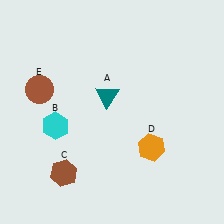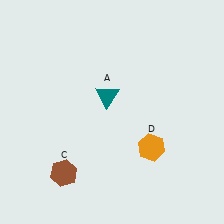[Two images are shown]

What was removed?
The brown circle (E), the cyan hexagon (B) were removed in Image 2.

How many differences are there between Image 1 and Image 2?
There are 2 differences between the two images.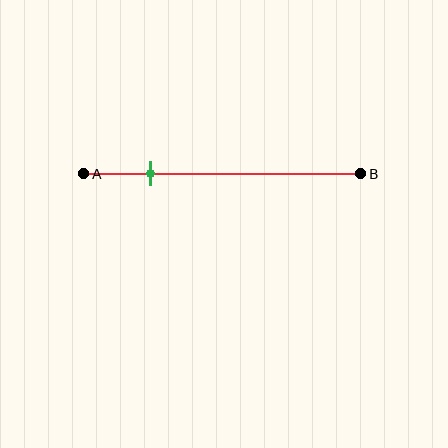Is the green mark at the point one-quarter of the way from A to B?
Yes, the mark is approximately at the one-quarter point.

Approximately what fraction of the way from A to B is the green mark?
The green mark is approximately 25% of the way from A to B.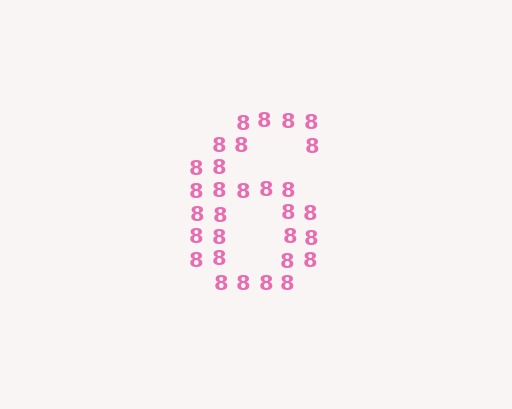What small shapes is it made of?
It is made of small digit 8's.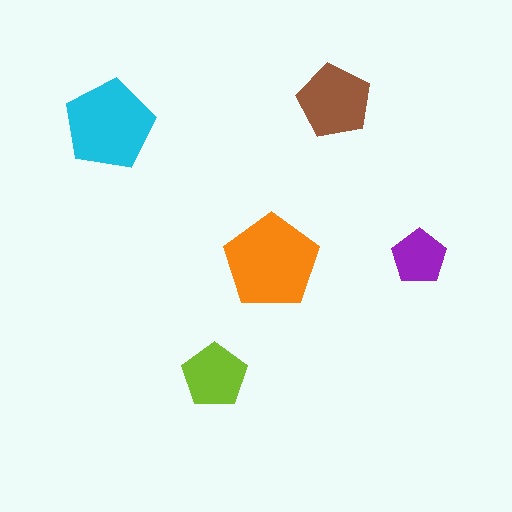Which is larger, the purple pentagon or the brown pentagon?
The brown one.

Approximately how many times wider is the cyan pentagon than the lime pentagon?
About 1.5 times wider.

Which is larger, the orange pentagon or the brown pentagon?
The orange one.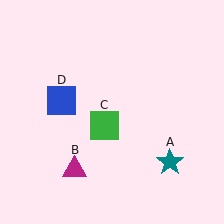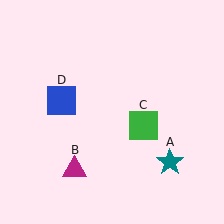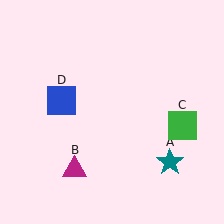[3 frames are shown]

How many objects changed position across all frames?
1 object changed position: green square (object C).